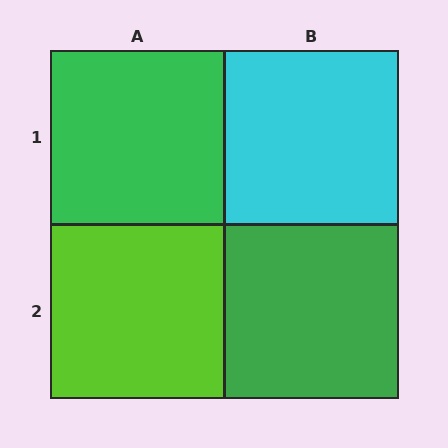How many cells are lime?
1 cell is lime.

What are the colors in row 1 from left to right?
Green, cyan.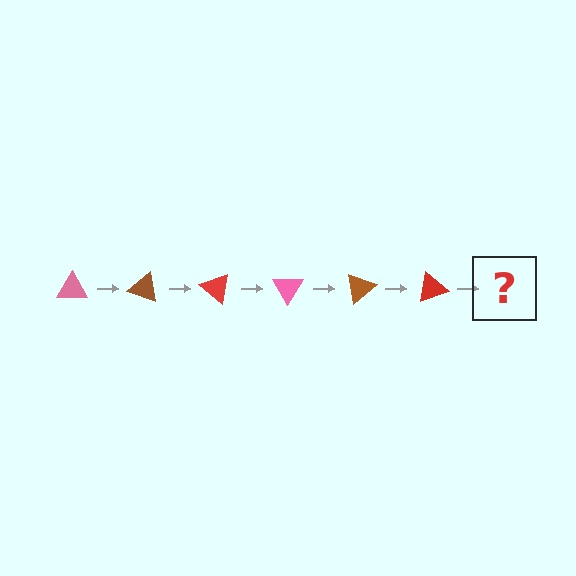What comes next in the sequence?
The next element should be a pink triangle, rotated 120 degrees from the start.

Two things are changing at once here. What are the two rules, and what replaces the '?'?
The two rules are that it rotates 20 degrees each step and the color cycles through pink, brown, and red. The '?' should be a pink triangle, rotated 120 degrees from the start.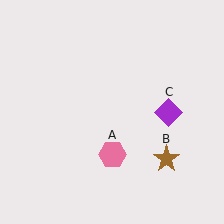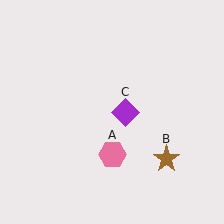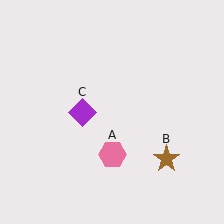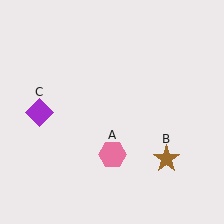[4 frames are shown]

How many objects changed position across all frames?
1 object changed position: purple diamond (object C).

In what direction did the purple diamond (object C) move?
The purple diamond (object C) moved left.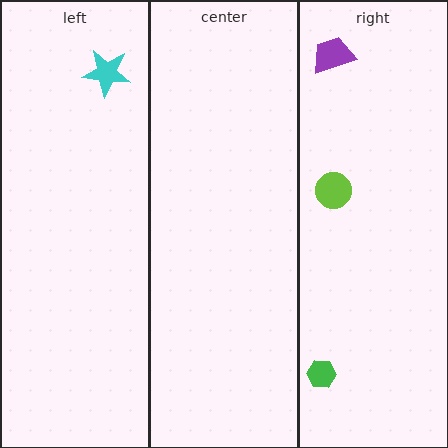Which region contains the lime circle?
The right region.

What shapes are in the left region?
The cyan star.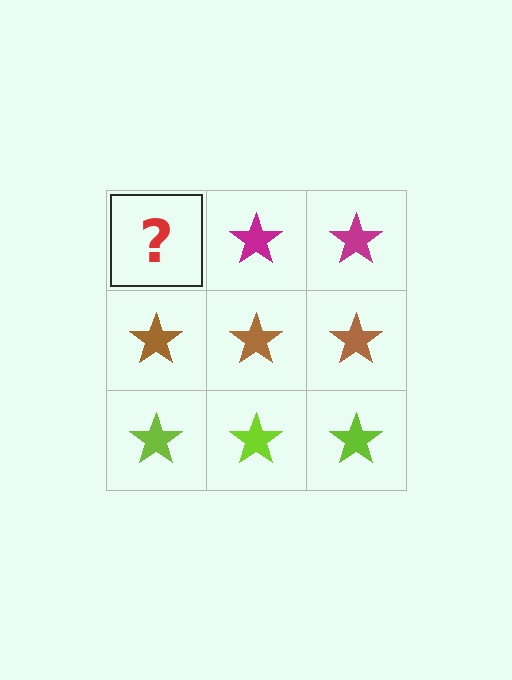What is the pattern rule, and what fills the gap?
The rule is that each row has a consistent color. The gap should be filled with a magenta star.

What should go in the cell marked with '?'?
The missing cell should contain a magenta star.